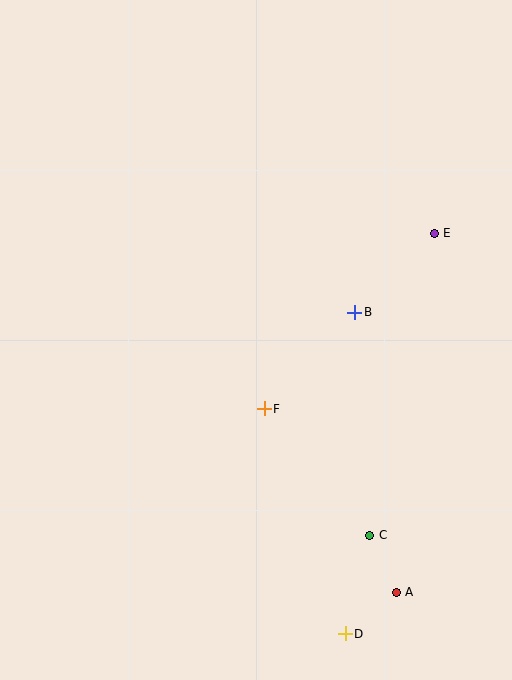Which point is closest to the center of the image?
Point F at (264, 409) is closest to the center.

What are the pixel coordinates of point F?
Point F is at (264, 409).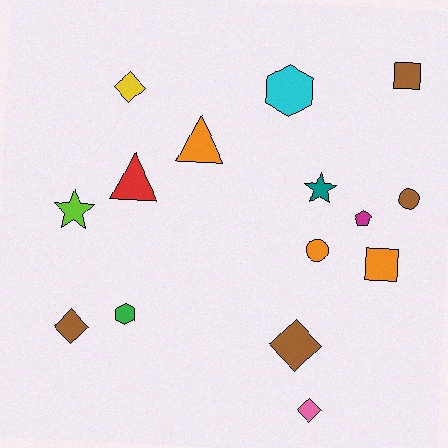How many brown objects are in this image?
There are 4 brown objects.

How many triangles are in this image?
There are 2 triangles.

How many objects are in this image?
There are 15 objects.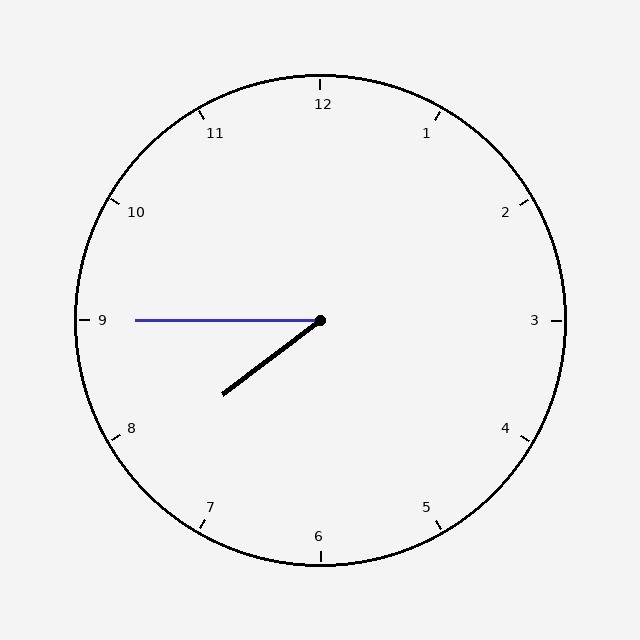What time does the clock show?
7:45.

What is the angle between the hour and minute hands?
Approximately 38 degrees.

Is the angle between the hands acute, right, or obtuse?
It is acute.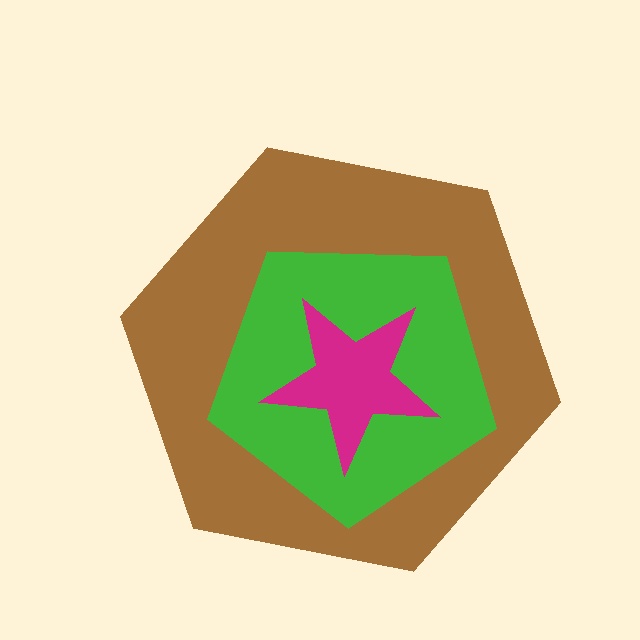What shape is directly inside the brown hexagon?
The green pentagon.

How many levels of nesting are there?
3.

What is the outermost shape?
The brown hexagon.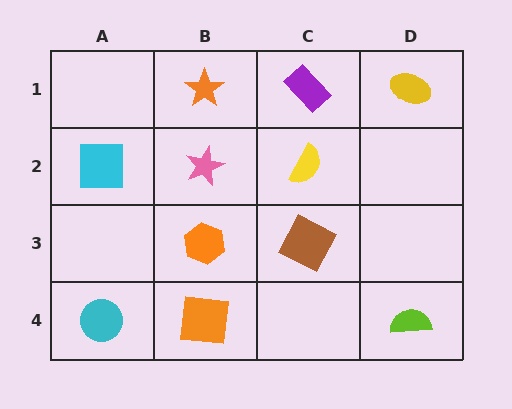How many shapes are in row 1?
3 shapes.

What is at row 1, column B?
An orange star.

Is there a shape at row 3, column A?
No, that cell is empty.